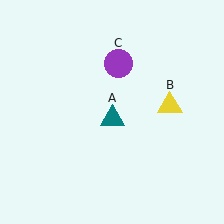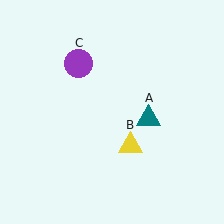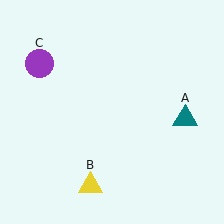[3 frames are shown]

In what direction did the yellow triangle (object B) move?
The yellow triangle (object B) moved down and to the left.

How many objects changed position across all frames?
3 objects changed position: teal triangle (object A), yellow triangle (object B), purple circle (object C).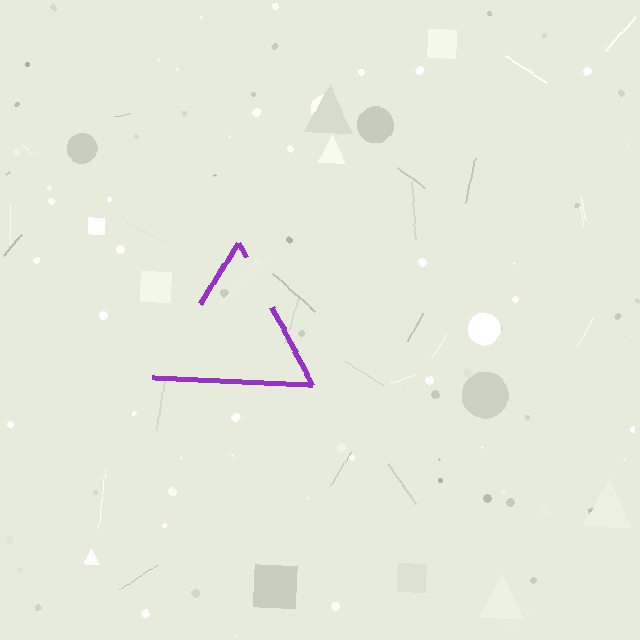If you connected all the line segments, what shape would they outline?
They would outline a triangle.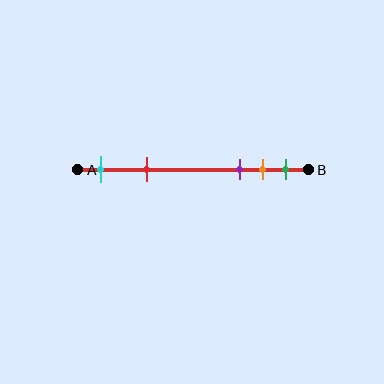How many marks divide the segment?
There are 5 marks dividing the segment.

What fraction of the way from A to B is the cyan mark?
The cyan mark is approximately 10% (0.1) of the way from A to B.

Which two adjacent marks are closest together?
The orange and green marks are the closest adjacent pair.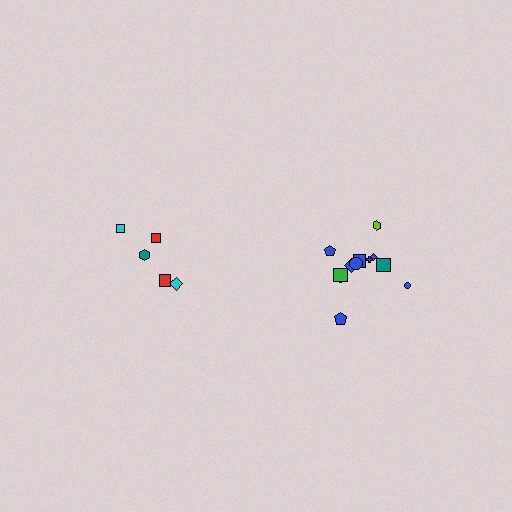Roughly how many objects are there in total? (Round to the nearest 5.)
Roughly 15 objects in total.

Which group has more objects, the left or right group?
The right group.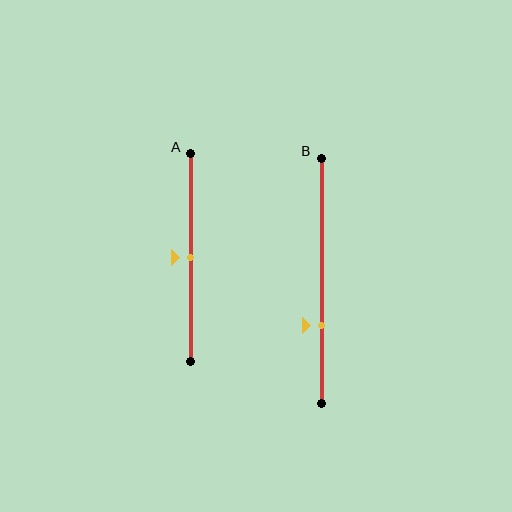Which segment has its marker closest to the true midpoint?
Segment A has its marker closest to the true midpoint.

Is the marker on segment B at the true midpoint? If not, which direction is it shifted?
No, the marker on segment B is shifted downward by about 18% of the segment length.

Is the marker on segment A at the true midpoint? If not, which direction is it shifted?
Yes, the marker on segment A is at the true midpoint.